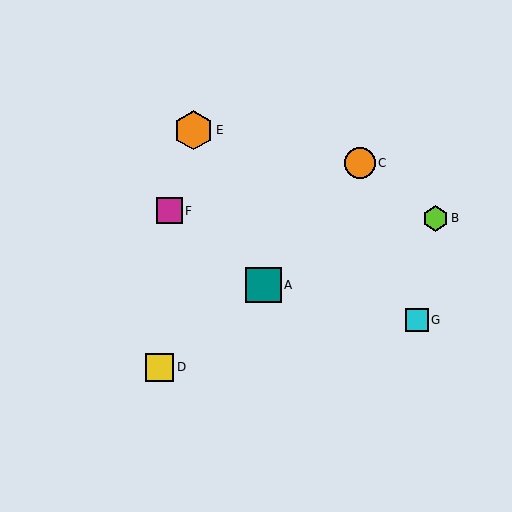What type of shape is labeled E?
Shape E is an orange hexagon.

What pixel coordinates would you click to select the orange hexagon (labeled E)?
Click at (194, 130) to select the orange hexagon E.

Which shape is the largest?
The orange hexagon (labeled E) is the largest.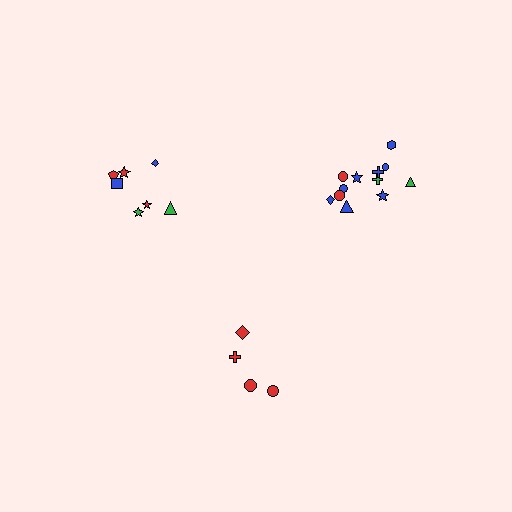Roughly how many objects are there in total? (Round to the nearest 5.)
Roughly 25 objects in total.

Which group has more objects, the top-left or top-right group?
The top-right group.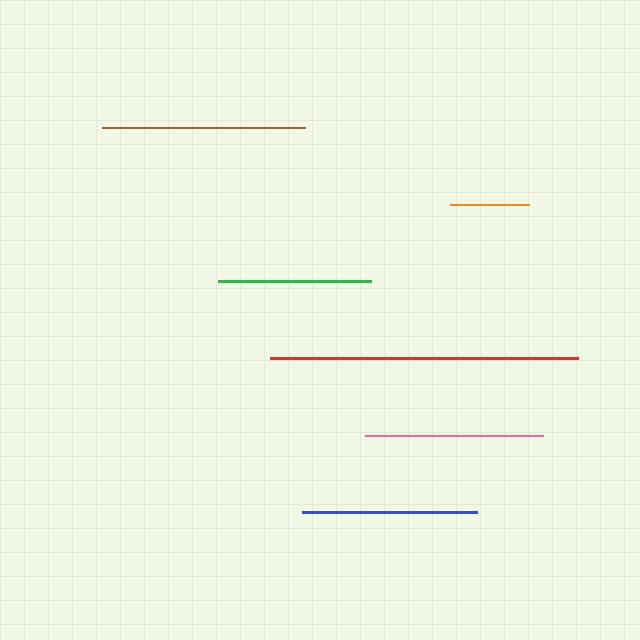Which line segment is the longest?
The red line is the longest at approximately 308 pixels.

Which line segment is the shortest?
The orange line is the shortest at approximately 79 pixels.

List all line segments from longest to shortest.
From longest to shortest: red, brown, pink, blue, green, orange.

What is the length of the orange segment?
The orange segment is approximately 79 pixels long.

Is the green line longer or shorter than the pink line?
The pink line is longer than the green line.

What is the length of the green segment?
The green segment is approximately 152 pixels long.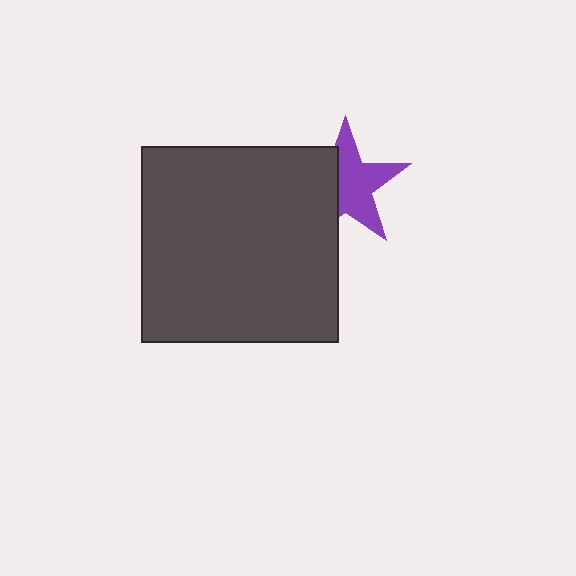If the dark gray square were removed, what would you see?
You would see the complete purple star.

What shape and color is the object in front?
The object in front is a dark gray square.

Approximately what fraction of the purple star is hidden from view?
Roughly 39% of the purple star is hidden behind the dark gray square.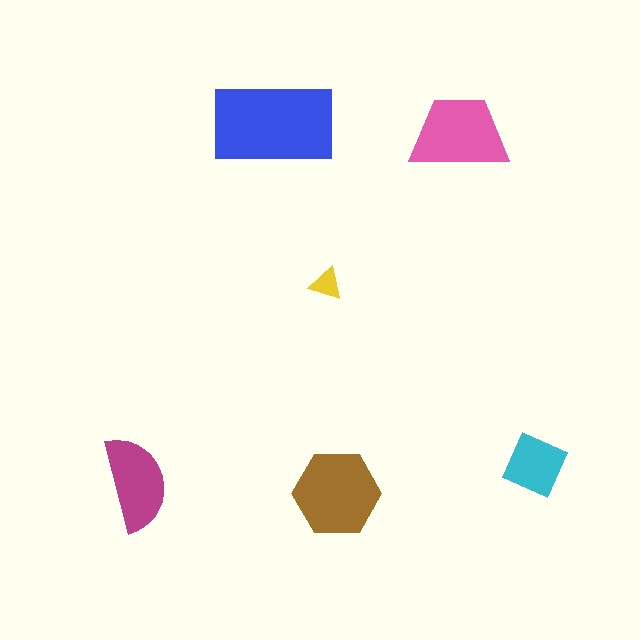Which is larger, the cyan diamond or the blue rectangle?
The blue rectangle.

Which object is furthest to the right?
The cyan diamond is rightmost.